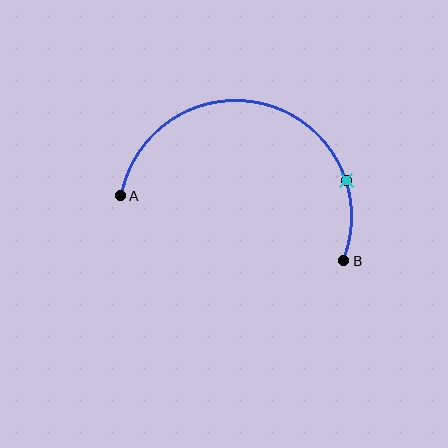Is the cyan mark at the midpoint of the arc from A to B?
No. The cyan mark lies on the arc but is closer to endpoint B. The arc midpoint would be at the point on the curve equidistant along the arc from both A and B.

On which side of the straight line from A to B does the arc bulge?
The arc bulges above the straight line connecting A and B.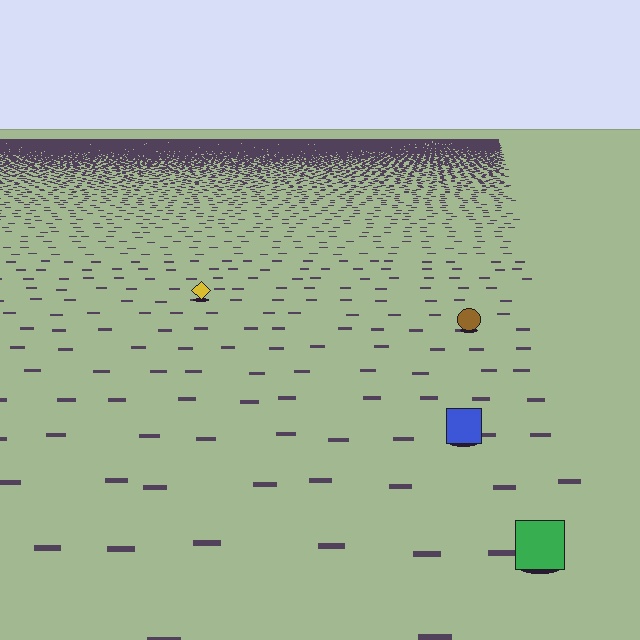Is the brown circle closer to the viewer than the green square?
No. The green square is closer — you can tell from the texture gradient: the ground texture is coarser near it.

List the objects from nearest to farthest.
From nearest to farthest: the green square, the blue square, the brown circle, the yellow diamond.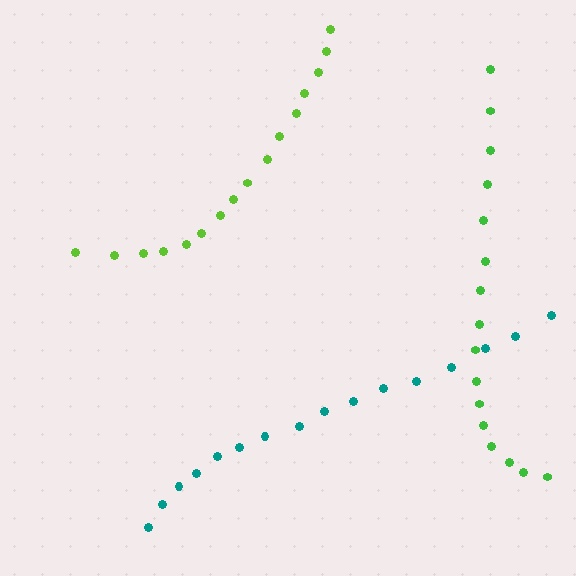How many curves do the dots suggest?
There are 3 distinct paths.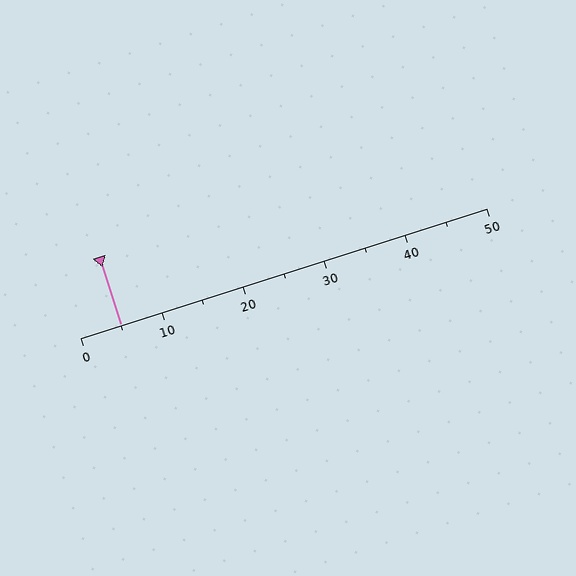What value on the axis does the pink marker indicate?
The marker indicates approximately 5.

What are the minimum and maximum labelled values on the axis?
The axis runs from 0 to 50.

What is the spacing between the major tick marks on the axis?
The major ticks are spaced 10 apart.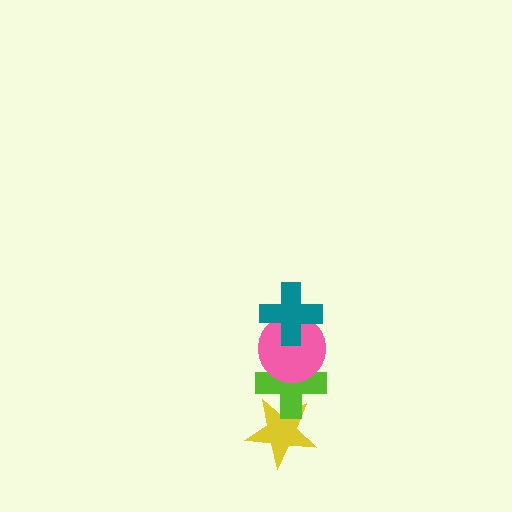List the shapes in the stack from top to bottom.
From top to bottom: the teal cross, the pink circle, the lime cross, the yellow star.